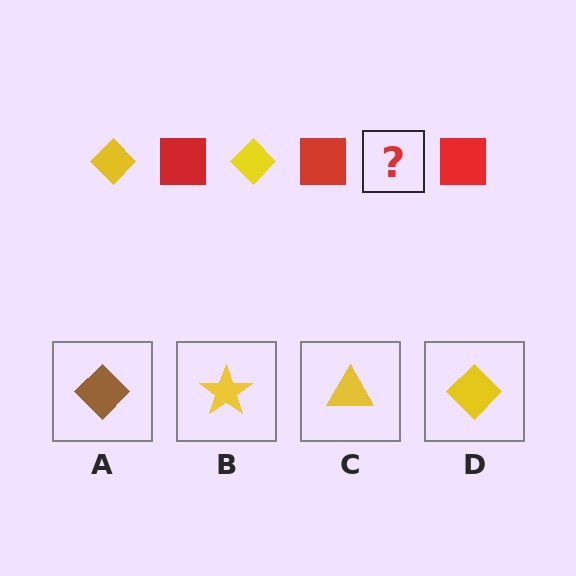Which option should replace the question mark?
Option D.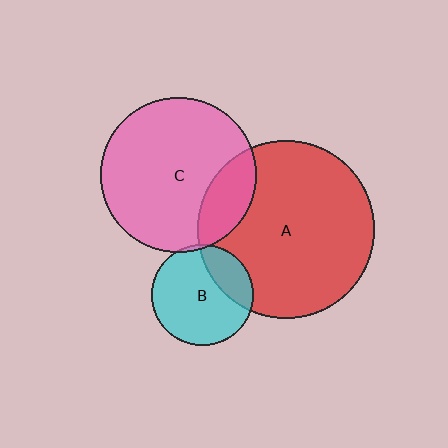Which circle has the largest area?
Circle A (red).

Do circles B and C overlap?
Yes.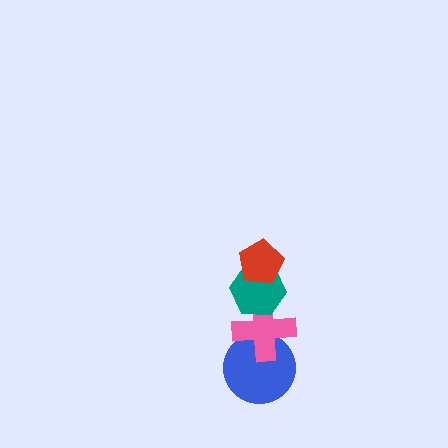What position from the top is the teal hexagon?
The teal hexagon is 2nd from the top.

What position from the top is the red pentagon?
The red pentagon is 1st from the top.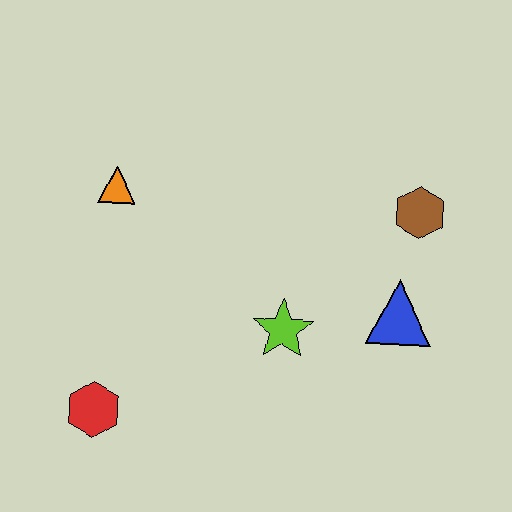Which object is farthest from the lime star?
The orange triangle is farthest from the lime star.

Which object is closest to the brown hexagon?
The blue triangle is closest to the brown hexagon.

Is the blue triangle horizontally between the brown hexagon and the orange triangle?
Yes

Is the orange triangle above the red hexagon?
Yes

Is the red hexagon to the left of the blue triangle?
Yes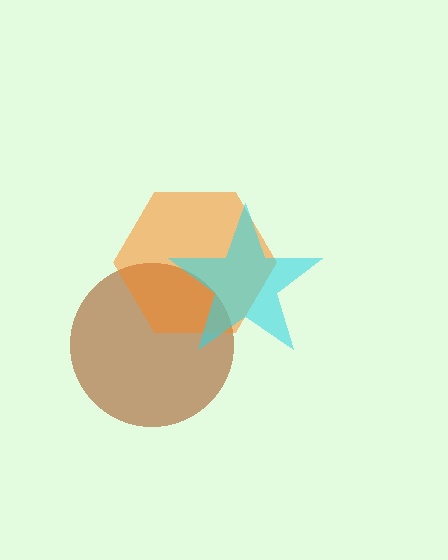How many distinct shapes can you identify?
There are 3 distinct shapes: a brown circle, an orange hexagon, a cyan star.